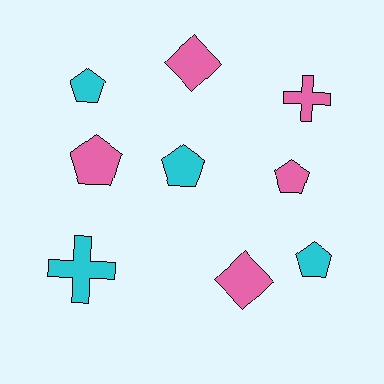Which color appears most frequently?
Pink, with 5 objects.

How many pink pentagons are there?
There are 2 pink pentagons.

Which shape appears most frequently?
Pentagon, with 5 objects.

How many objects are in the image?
There are 9 objects.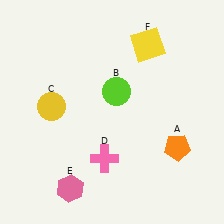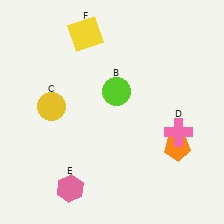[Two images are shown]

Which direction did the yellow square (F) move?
The yellow square (F) moved left.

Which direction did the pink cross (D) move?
The pink cross (D) moved right.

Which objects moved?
The objects that moved are: the pink cross (D), the yellow square (F).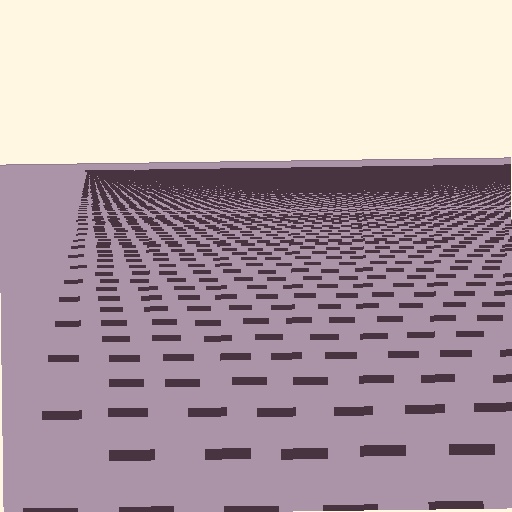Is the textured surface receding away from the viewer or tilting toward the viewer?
The surface is receding away from the viewer. Texture elements get smaller and denser toward the top.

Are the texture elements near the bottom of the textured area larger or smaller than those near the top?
Larger. Near the bottom, elements are closer to the viewer and appear at a bigger on-screen size.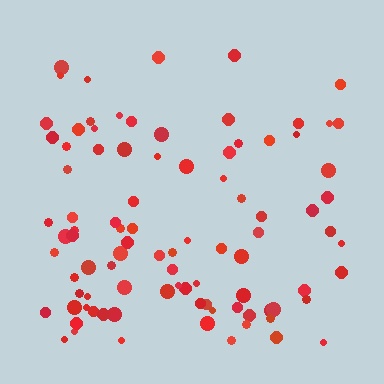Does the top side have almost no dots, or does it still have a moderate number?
Still a moderate number, just noticeably fewer than the bottom.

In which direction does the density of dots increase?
From top to bottom, with the bottom side densest.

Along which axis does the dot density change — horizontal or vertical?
Vertical.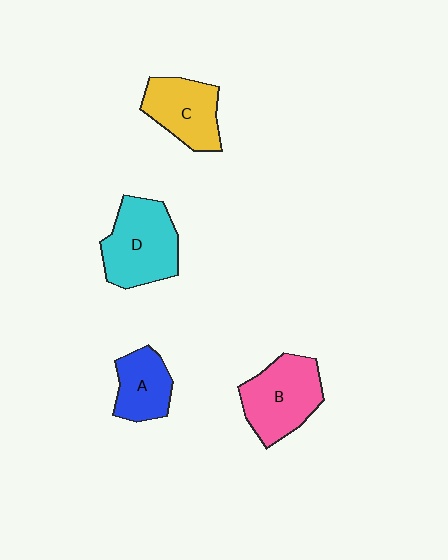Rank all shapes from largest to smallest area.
From largest to smallest: D (cyan), B (pink), C (yellow), A (blue).